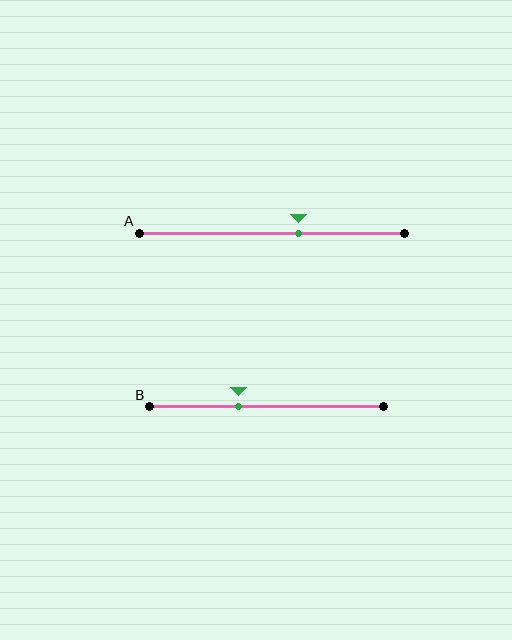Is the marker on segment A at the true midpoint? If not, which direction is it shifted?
No, the marker on segment A is shifted to the right by about 10% of the segment length.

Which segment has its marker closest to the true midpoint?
Segment A has its marker closest to the true midpoint.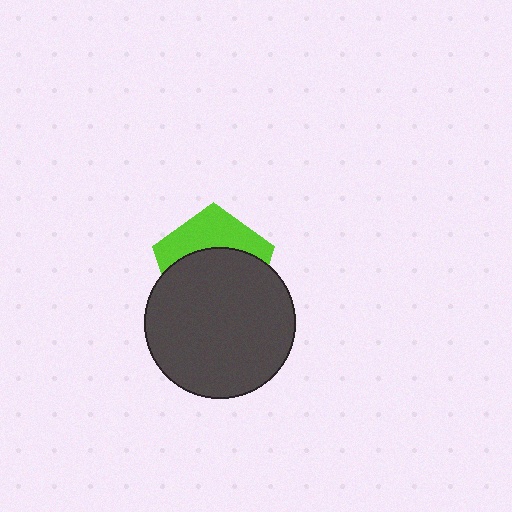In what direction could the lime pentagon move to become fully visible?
The lime pentagon could move up. That would shift it out from behind the dark gray circle entirely.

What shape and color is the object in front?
The object in front is a dark gray circle.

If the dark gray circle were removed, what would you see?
You would see the complete lime pentagon.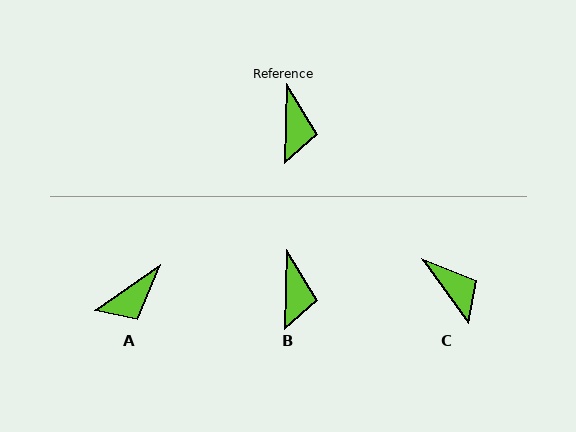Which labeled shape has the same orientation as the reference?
B.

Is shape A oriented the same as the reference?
No, it is off by about 53 degrees.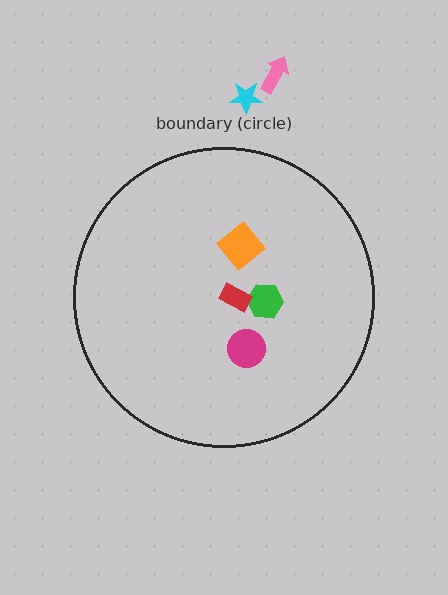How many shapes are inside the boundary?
4 inside, 2 outside.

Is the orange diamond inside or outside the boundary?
Inside.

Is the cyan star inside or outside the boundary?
Outside.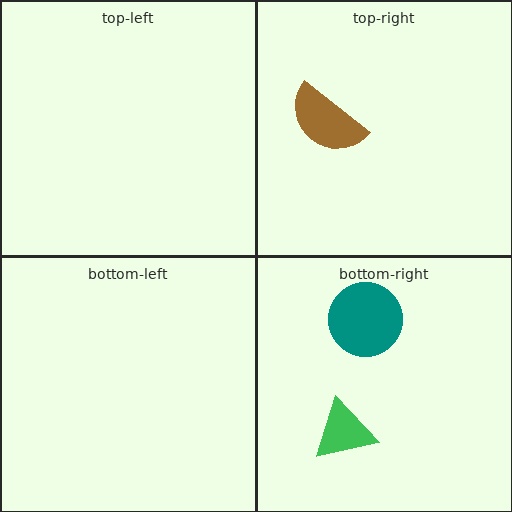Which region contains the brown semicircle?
The top-right region.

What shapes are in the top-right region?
The brown semicircle.